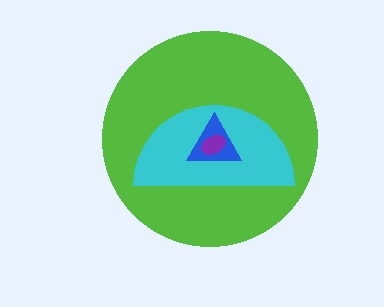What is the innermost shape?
The purple ellipse.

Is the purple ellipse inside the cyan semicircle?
Yes.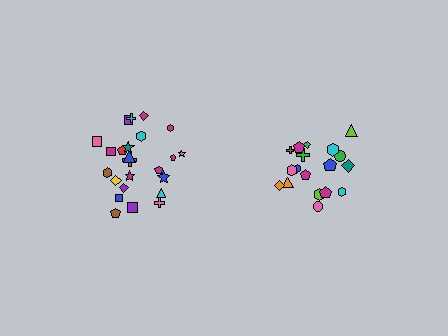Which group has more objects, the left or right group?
The left group.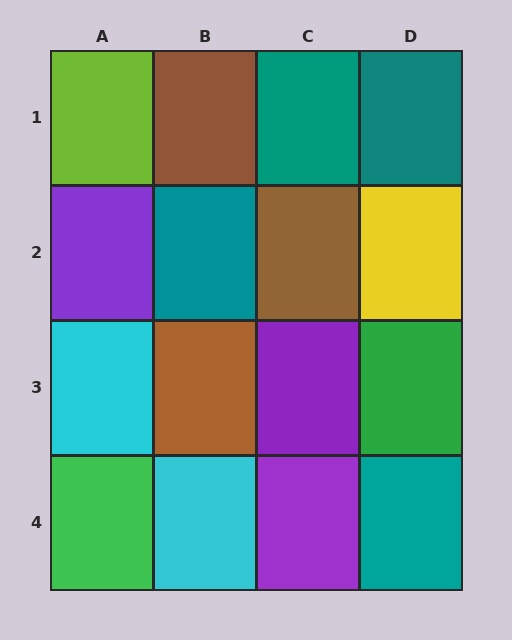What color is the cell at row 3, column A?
Cyan.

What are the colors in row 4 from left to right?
Green, cyan, purple, teal.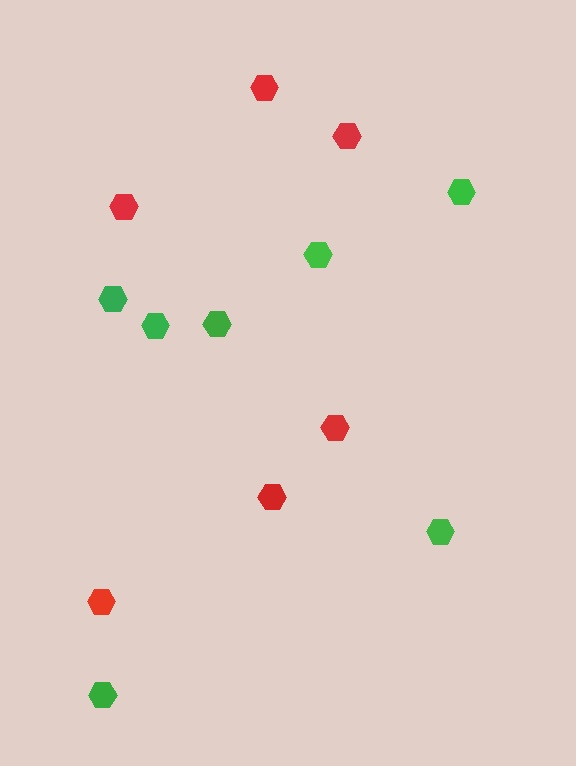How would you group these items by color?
There are 2 groups: one group of green hexagons (7) and one group of red hexagons (6).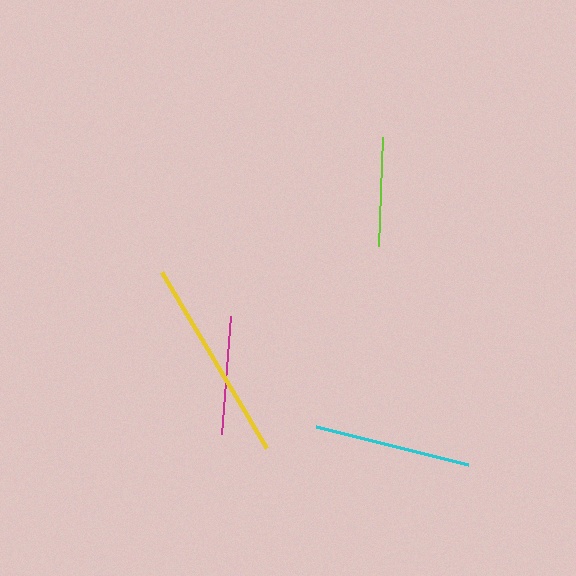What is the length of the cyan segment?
The cyan segment is approximately 157 pixels long.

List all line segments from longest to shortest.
From longest to shortest: yellow, cyan, magenta, lime.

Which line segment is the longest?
The yellow line is the longest at approximately 205 pixels.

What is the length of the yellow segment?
The yellow segment is approximately 205 pixels long.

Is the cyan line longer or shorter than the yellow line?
The yellow line is longer than the cyan line.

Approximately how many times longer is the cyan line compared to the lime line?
The cyan line is approximately 1.4 times the length of the lime line.